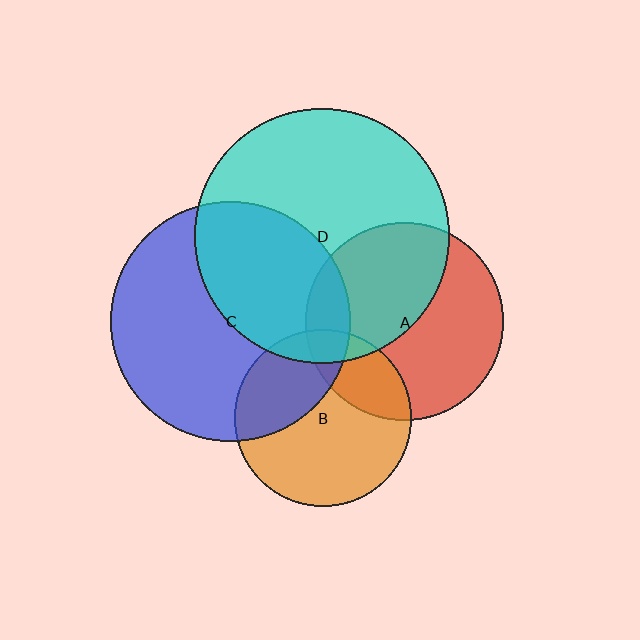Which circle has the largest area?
Circle D (cyan).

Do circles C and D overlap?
Yes.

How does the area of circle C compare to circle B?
Approximately 1.8 times.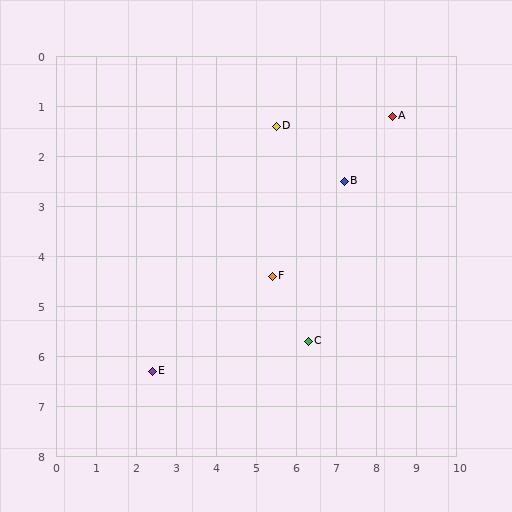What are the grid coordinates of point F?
Point F is at approximately (5.4, 4.4).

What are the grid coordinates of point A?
Point A is at approximately (8.4, 1.2).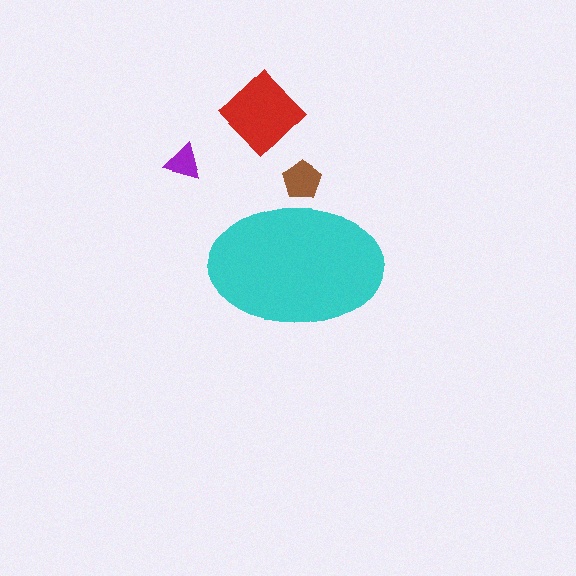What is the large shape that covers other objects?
A cyan ellipse.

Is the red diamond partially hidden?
No, the red diamond is fully visible.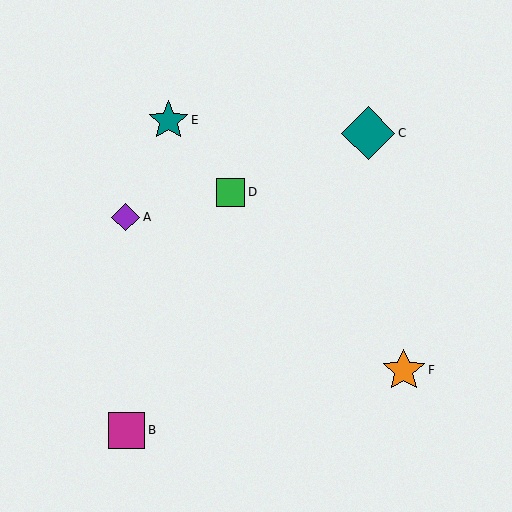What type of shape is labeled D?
Shape D is a green square.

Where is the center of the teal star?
The center of the teal star is at (169, 120).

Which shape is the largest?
The teal diamond (labeled C) is the largest.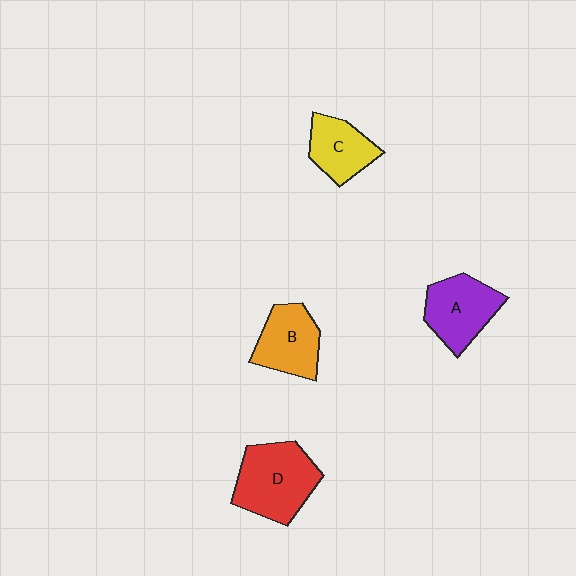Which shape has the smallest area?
Shape C (yellow).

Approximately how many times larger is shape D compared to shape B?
Approximately 1.4 times.